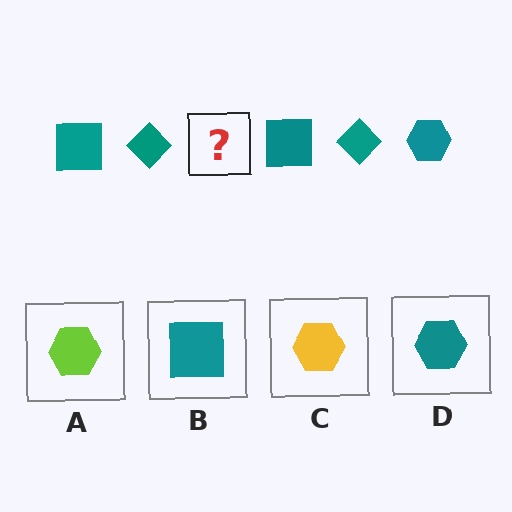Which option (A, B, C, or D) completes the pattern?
D.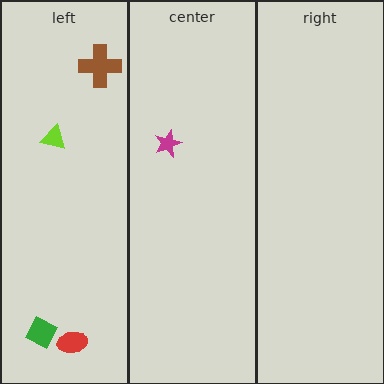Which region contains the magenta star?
The center region.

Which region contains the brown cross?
The left region.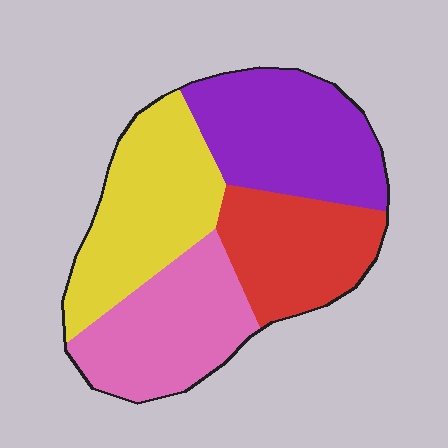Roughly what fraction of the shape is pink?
Pink takes up less than a quarter of the shape.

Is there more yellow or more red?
Yellow.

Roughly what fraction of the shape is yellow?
Yellow takes up between a sixth and a third of the shape.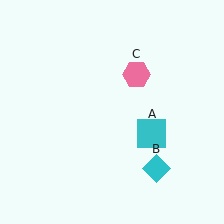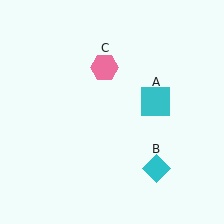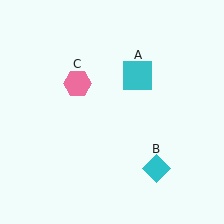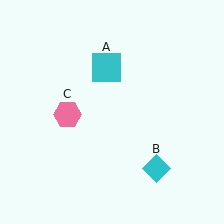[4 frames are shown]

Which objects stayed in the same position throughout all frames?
Cyan diamond (object B) remained stationary.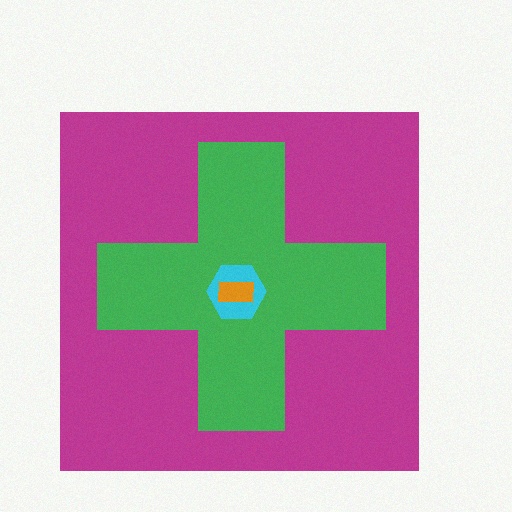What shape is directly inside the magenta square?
The green cross.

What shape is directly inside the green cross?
The cyan hexagon.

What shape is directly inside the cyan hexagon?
The orange rectangle.